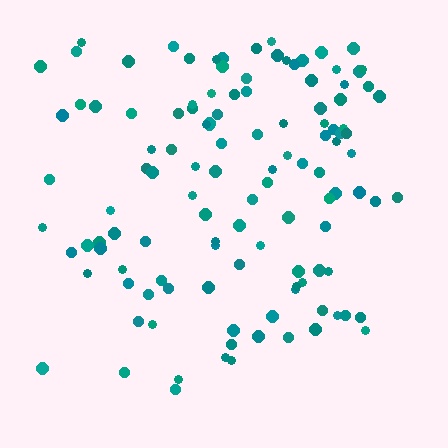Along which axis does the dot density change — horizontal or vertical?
Vertical.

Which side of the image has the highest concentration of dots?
The top.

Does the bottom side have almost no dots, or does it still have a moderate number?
Still a moderate number, just noticeably fewer than the top.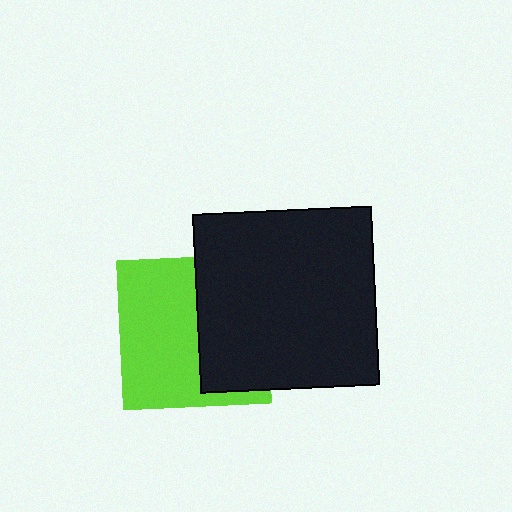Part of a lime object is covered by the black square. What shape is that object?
It is a square.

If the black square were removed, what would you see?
You would see the complete lime square.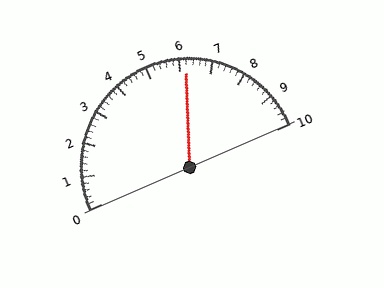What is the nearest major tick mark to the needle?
The nearest major tick mark is 6.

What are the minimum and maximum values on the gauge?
The gauge ranges from 0 to 10.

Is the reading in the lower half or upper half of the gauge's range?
The reading is in the upper half of the range (0 to 10).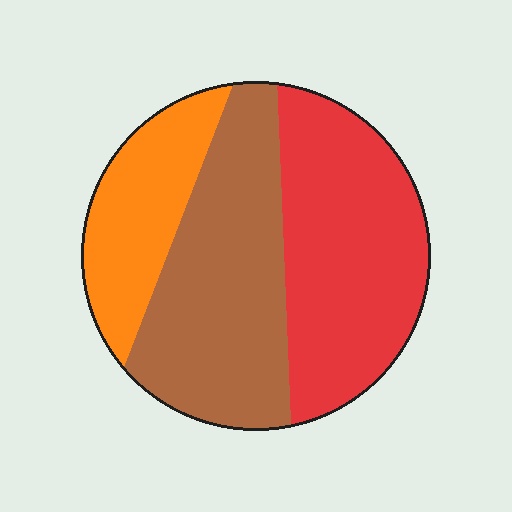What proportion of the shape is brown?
Brown takes up about two fifths (2/5) of the shape.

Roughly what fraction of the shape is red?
Red covers about 40% of the shape.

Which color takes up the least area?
Orange, at roughly 20%.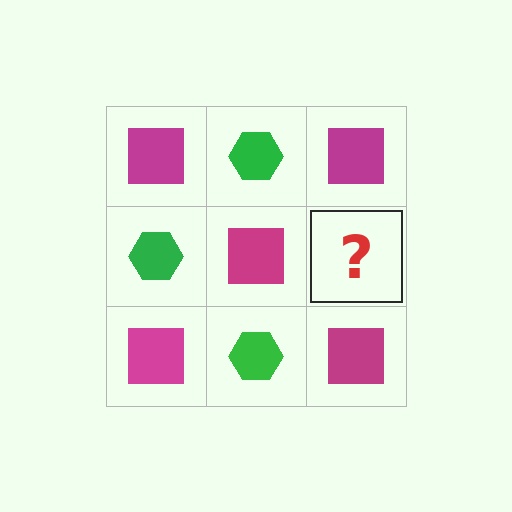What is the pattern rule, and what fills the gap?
The rule is that it alternates magenta square and green hexagon in a checkerboard pattern. The gap should be filled with a green hexagon.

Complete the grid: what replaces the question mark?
The question mark should be replaced with a green hexagon.